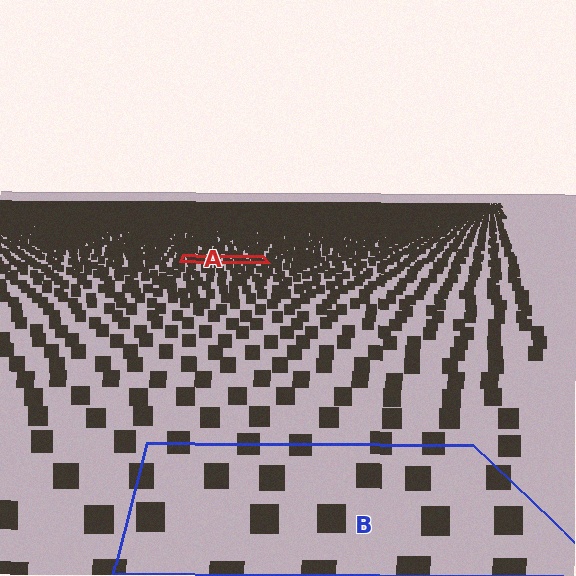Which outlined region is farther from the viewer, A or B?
Region A is farther from the viewer — the texture elements inside it appear smaller and more densely packed.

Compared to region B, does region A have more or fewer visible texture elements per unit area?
Region A has more texture elements per unit area — they are packed more densely because it is farther away.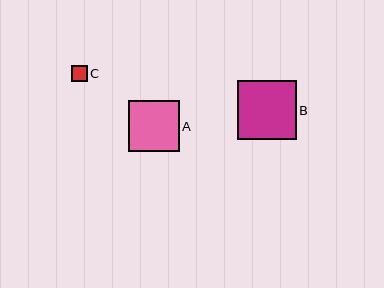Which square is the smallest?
Square C is the smallest with a size of approximately 16 pixels.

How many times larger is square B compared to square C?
Square B is approximately 3.6 times the size of square C.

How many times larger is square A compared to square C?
Square A is approximately 3.2 times the size of square C.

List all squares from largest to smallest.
From largest to smallest: B, A, C.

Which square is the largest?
Square B is the largest with a size of approximately 59 pixels.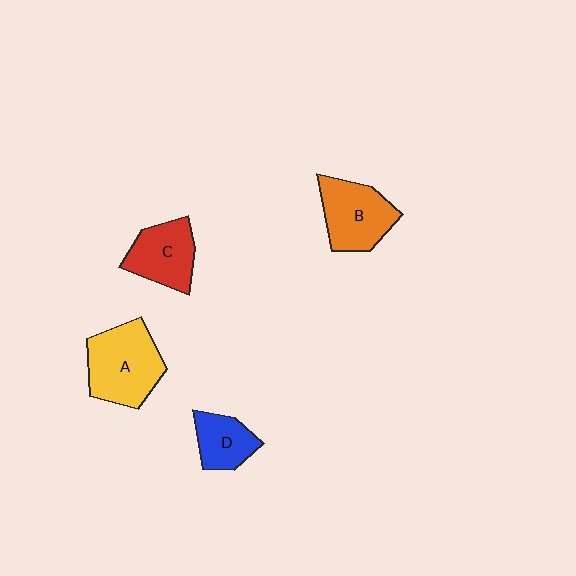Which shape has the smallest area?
Shape D (blue).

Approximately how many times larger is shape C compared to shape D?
Approximately 1.3 times.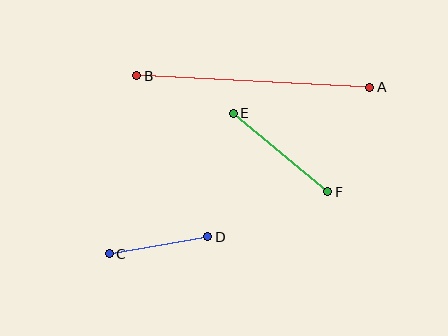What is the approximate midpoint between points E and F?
The midpoint is at approximately (281, 152) pixels.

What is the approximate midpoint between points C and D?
The midpoint is at approximately (159, 245) pixels.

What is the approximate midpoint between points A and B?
The midpoint is at approximately (253, 81) pixels.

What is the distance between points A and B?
The distance is approximately 233 pixels.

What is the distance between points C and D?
The distance is approximately 100 pixels.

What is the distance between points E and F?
The distance is approximately 123 pixels.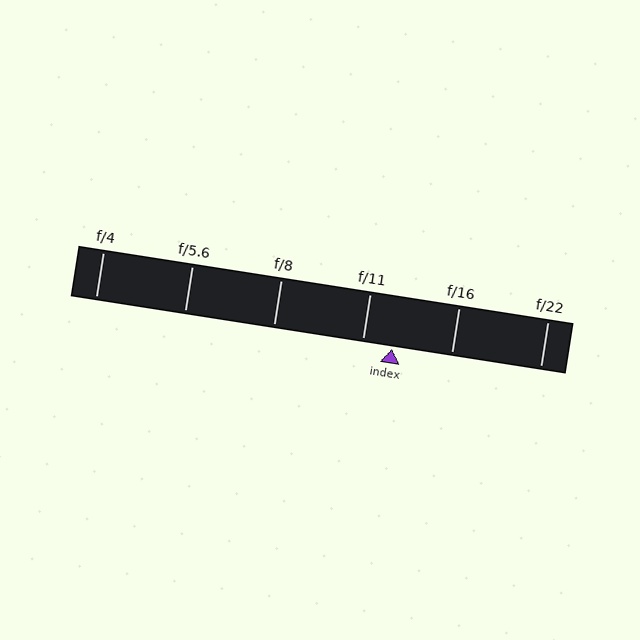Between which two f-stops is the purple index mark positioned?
The index mark is between f/11 and f/16.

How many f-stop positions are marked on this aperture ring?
There are 6 f-stop positions marked.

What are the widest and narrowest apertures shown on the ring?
The widest aperture shown is f/4 and the narrowest is f/22.